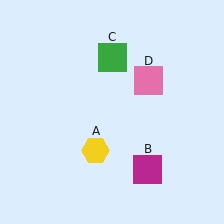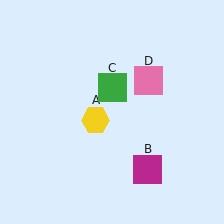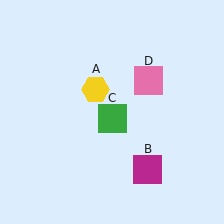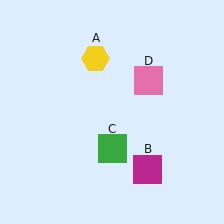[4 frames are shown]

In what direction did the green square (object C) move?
The green square (object C) moved down.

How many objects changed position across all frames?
2 objects changed position: yellow hexagon (object A), green square (object C).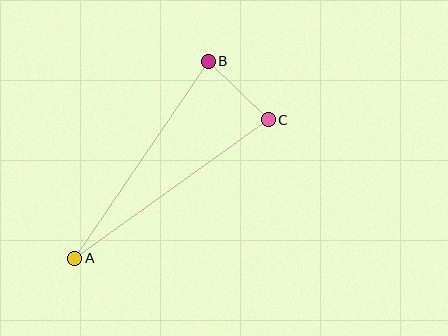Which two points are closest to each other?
Points B and C are closest to each other.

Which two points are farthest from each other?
Points A and B are farthest from each other.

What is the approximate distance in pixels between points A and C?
The distance between A and C is approximately 238 pixels.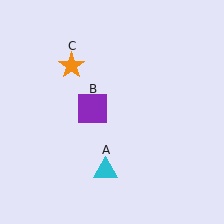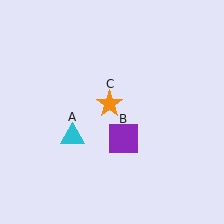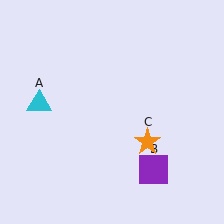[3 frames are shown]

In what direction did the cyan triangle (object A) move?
The cyan triangle (object A) moved up and to the left.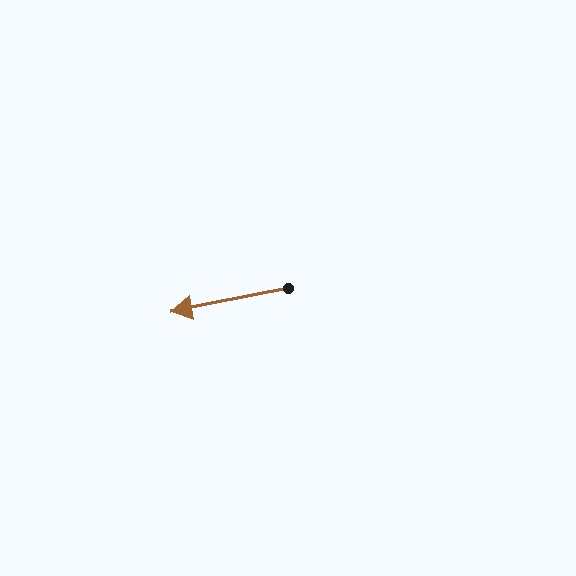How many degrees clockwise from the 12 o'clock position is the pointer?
Approximately 259 degrees.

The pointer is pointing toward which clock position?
Roughly 9 o'clock.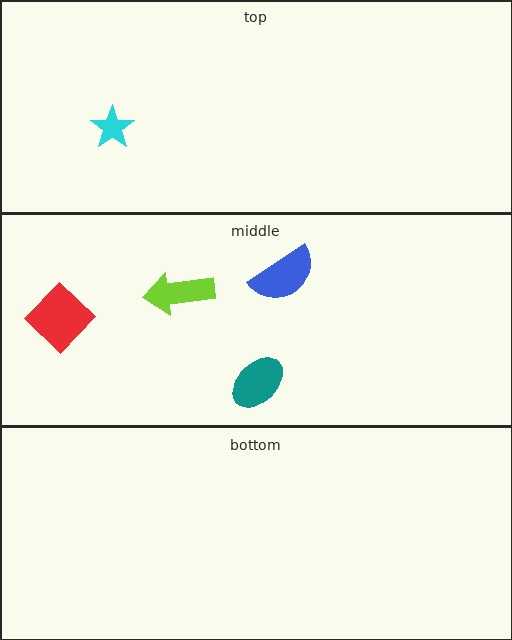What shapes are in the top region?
The cyan star.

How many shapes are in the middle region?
4.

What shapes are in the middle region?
The teal ellipse, the red diamond, the lime arrow, the blue semicircle.